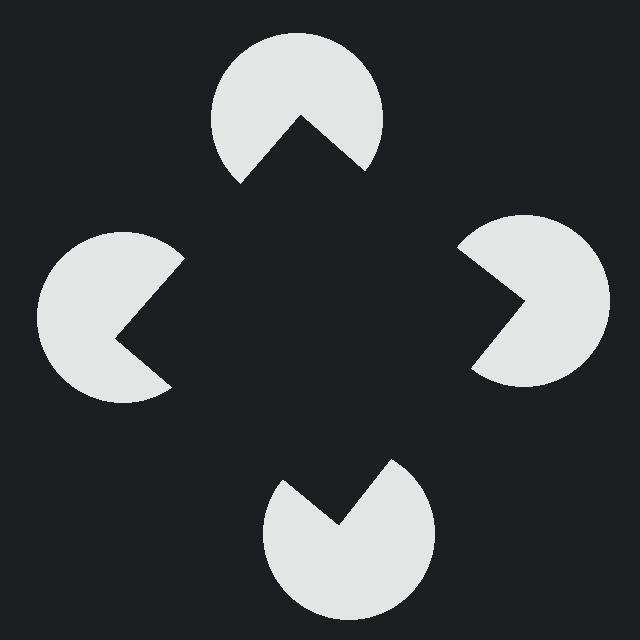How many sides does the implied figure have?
4 sides.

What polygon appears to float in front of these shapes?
An illusory square — its edges are inferred from the aligned wedge cuts in the pac-man discs, not physically drawn.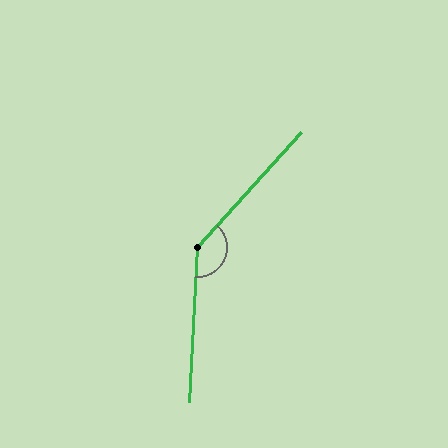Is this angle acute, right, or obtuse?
It is obtuse.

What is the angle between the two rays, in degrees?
Approximately 141 degrees.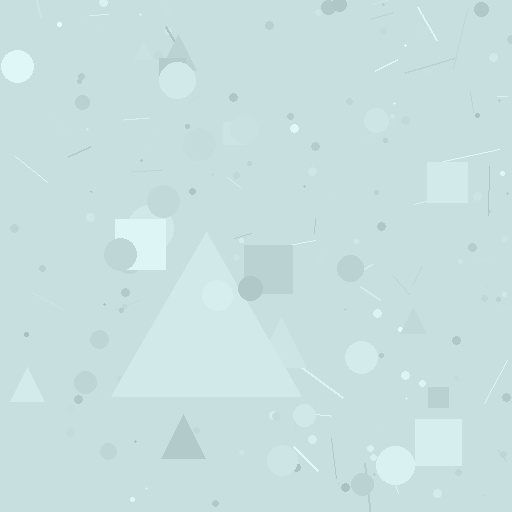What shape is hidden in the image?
A triangle is hidden in the image.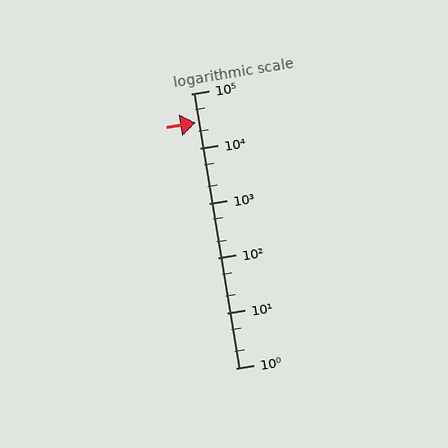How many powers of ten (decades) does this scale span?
The scale spans 5 decades, from 1 to 100000.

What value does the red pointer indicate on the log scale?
The pointer indicates approximately 30000.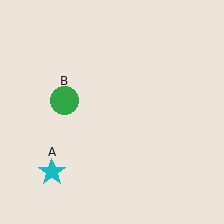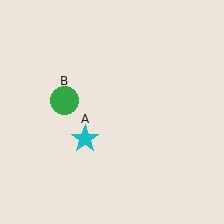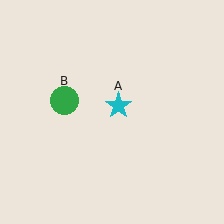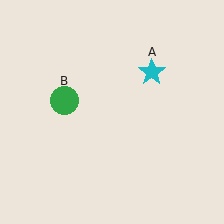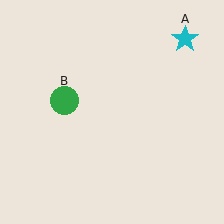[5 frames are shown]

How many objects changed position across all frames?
1 object changed position: cyan star (object A).